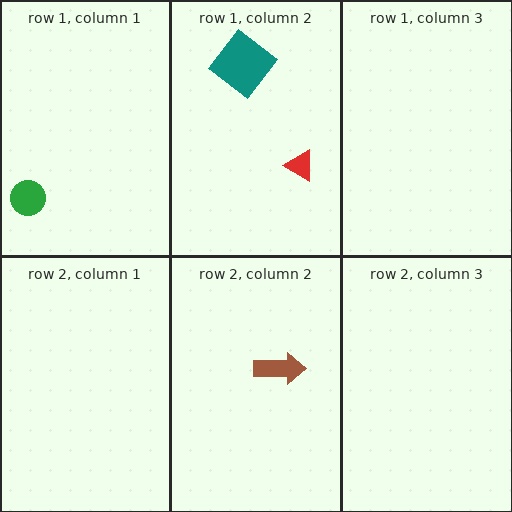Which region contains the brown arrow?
The row 2, column 2 region.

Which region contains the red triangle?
The row 1, column 2 region.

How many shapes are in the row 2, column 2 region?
1.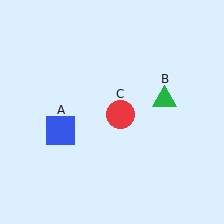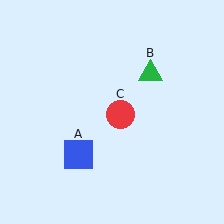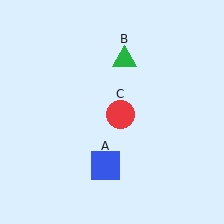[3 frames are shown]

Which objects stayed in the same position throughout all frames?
Red circle (object C) remained stationary.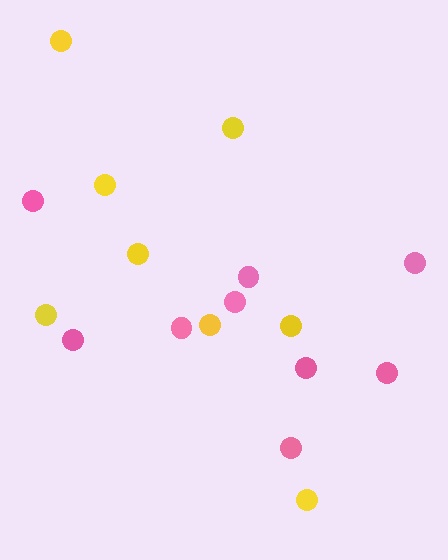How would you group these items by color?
There are 2 groups: one group of yellow circles (8) and one group of pink circles (9).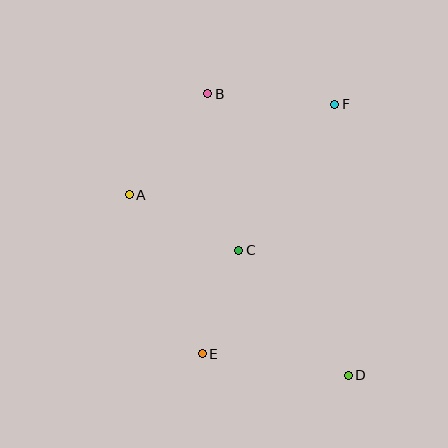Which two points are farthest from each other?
Points B and D are farthest from each other.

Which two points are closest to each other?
Points C and E are closest to each other.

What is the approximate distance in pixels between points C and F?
The distance between C and F is approximately 175 pixels.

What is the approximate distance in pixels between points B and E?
The distance between B and E is approximately 260 pixels.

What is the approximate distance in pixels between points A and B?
The distance between A and B is approximately 128 pixels.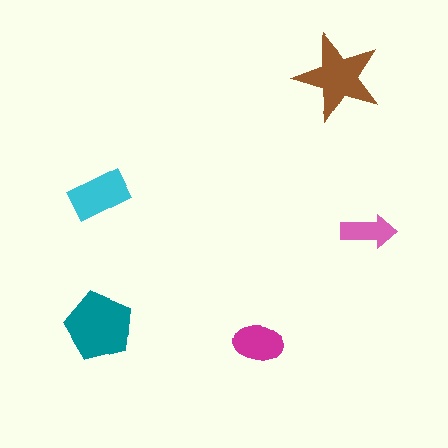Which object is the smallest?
The pink arrow.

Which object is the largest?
The teal pentagon.